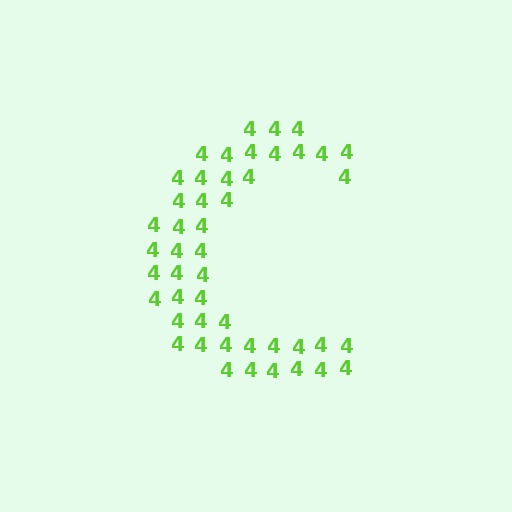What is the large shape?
The large shape is the letter C.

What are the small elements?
The small elements are digit 4's.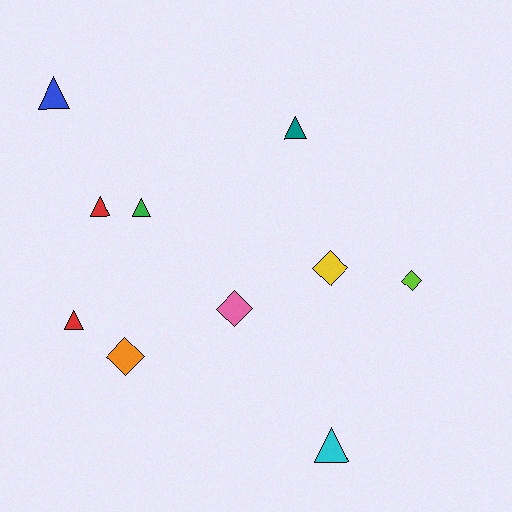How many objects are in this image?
There are 10 objects.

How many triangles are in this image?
There are 6 triangles.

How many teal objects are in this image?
There is 1 teal object.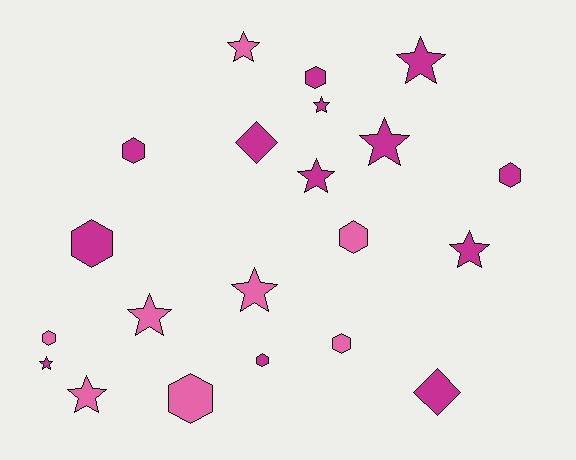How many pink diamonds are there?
There are no pink diamonds.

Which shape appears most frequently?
Star, with 10 objects.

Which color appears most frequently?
Magenta, with 13 objects.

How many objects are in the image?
There are 21 objects.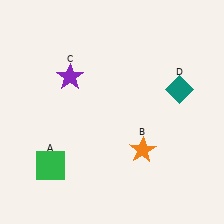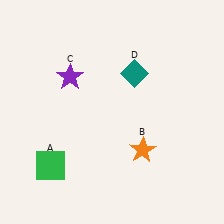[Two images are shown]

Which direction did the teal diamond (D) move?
The teal diamond (D) moved left.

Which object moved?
The teal diamond (D) moved left.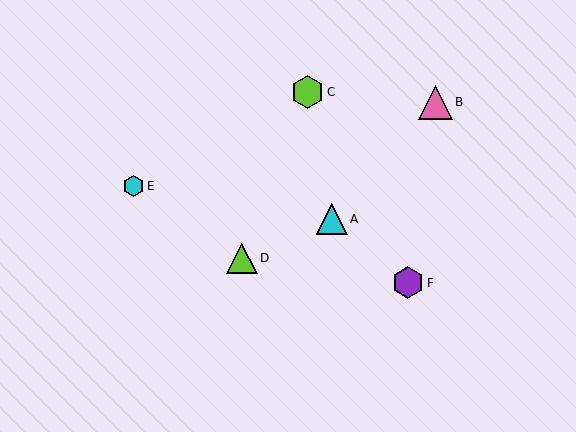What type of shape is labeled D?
Shape D is a lime triangle.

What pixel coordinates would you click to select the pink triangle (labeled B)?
Click at (435, 102) to select the pink triangle B.